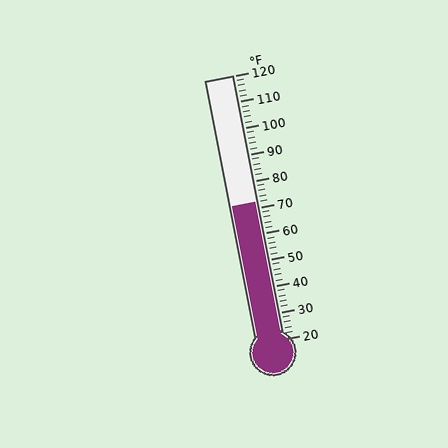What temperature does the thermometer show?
The thermometer shows approximately 72°F.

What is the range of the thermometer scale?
The thermometer scale ranges from 20°F to 120°F.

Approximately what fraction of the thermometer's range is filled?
The thermometer is filled to approximately 50% of its range.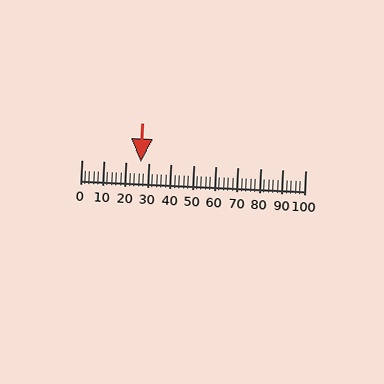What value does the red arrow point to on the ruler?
The red arrow points to approximately 26.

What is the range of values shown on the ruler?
The ruler shows values from 0 to 100.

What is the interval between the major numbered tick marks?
The major tick marks are spaced 10 units apart.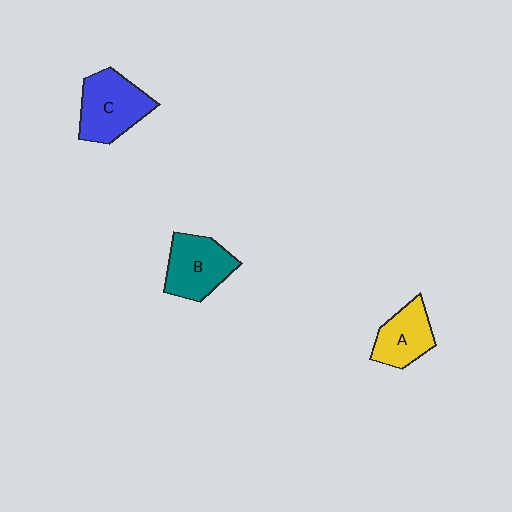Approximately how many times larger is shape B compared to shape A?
Approximately 1.3 times.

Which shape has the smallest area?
Shape A (yellow).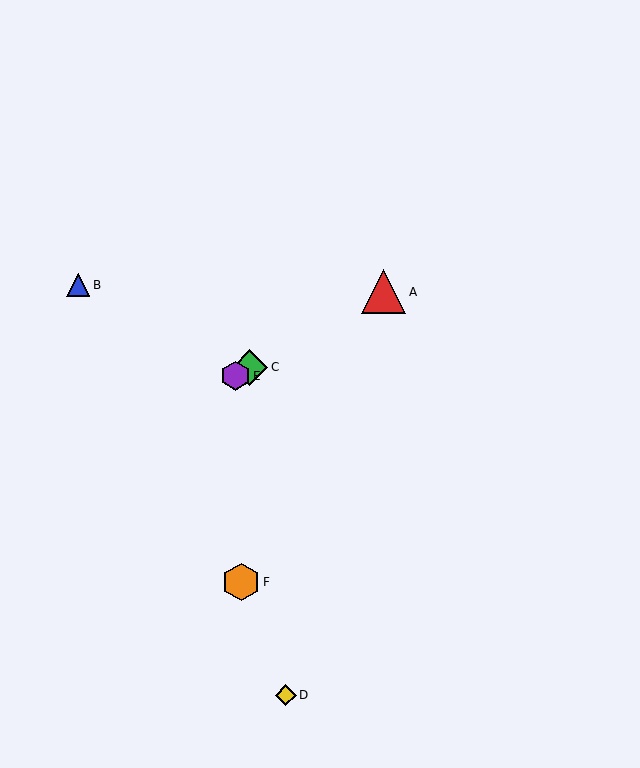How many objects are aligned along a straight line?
3 objects (A, C, E) are aligned along a straight line.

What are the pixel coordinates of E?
Object E is at (236, 376).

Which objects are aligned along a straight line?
Objects A, C, E are aligned along a straight line.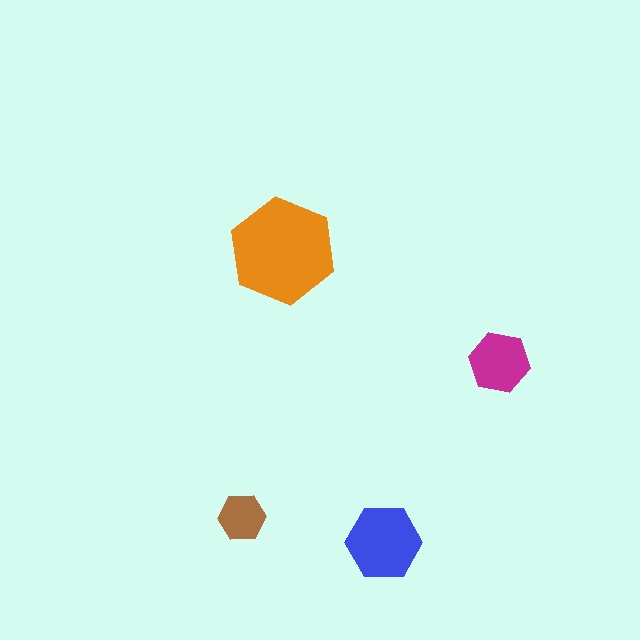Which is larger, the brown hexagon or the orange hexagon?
The orange one.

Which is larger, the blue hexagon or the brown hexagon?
The blue one.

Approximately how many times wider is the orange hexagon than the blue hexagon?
About 1.5 times wider.